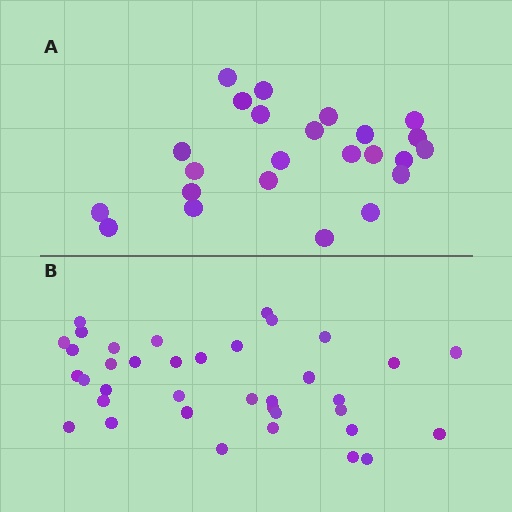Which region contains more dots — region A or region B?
Region B (the bottom region) has more dots.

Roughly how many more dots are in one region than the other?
Region B has approximately 15 more dots than region A.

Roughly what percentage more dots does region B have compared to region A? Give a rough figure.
About 55% more.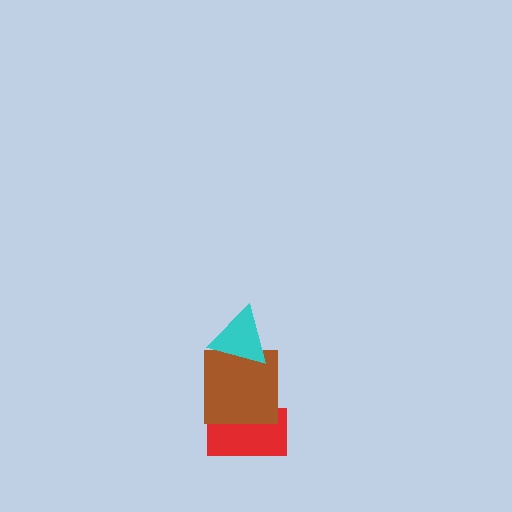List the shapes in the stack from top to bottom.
From top to bottom: the cyan triangle, the brown square, the red rectangle.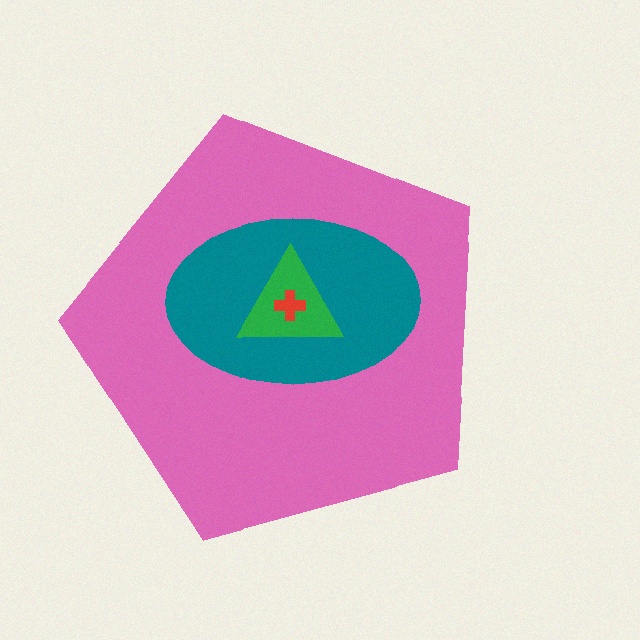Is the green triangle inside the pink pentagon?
Yes.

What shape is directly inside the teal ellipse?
The green triangle.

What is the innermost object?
The red cross.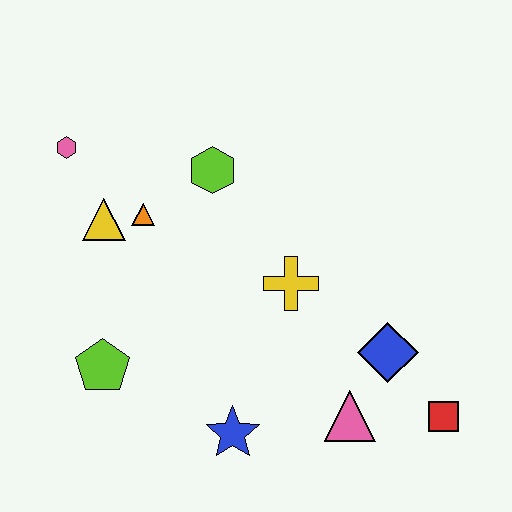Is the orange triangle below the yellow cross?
No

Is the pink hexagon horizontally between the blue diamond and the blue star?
No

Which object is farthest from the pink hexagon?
The red square is farthest from the pink hexagon.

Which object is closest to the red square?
The blue diamond is closest to the red square.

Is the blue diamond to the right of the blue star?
Yes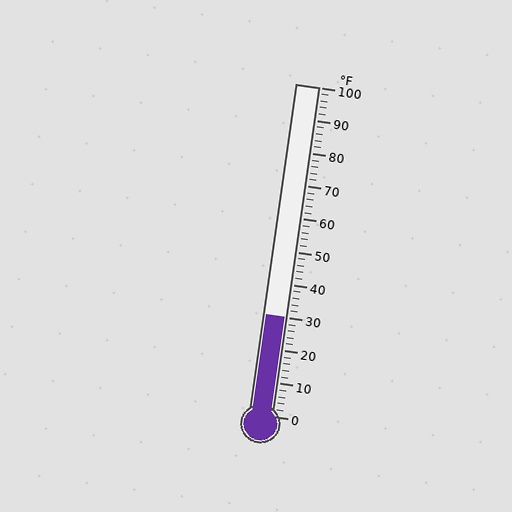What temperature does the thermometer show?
The thermometer shows approximately 30°F.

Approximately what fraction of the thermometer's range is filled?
The thermometer is filled to approximately 30% of its range.